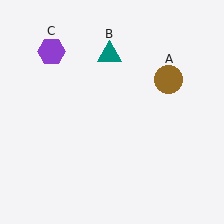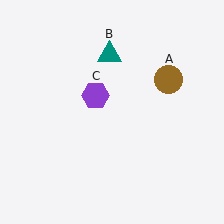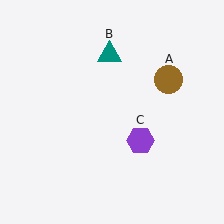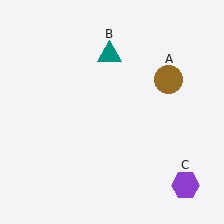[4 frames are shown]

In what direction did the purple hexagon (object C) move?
The purple hexagon (object C) moved down and to the right.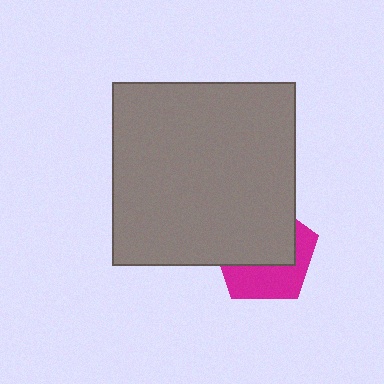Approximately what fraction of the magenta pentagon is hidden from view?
Roughly 56% of the magenta pentagon is hidden behind the gray square.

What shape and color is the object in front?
The object in front is a gray square.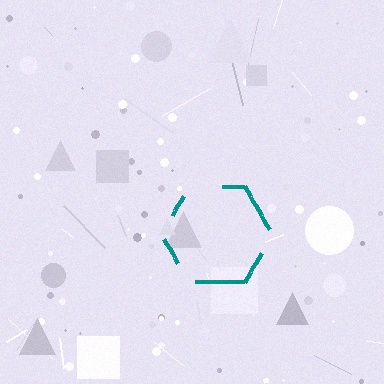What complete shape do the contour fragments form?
The contour fragments form a hexagon.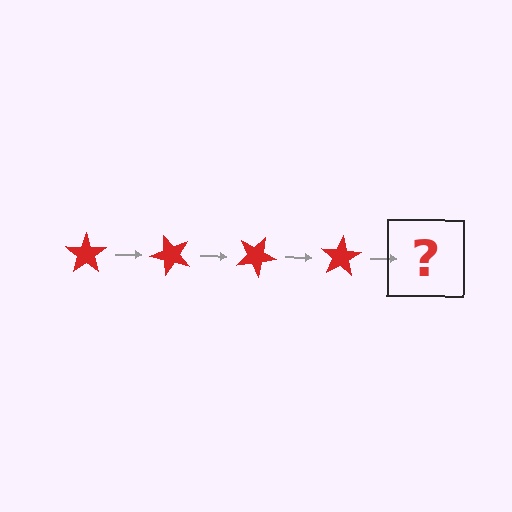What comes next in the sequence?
The next element should be a red star rotated 200 degrees.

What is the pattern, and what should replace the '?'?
The pattern is that the star rotates 50 degrees each step. The '?' should be a red star rotated 200 degrees.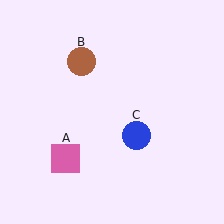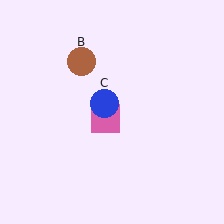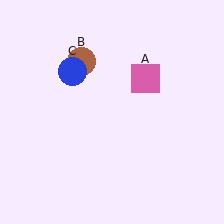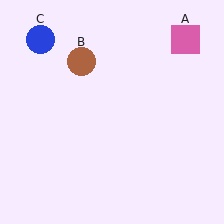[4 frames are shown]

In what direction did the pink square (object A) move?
The pink square (object A) moved up and to the right.